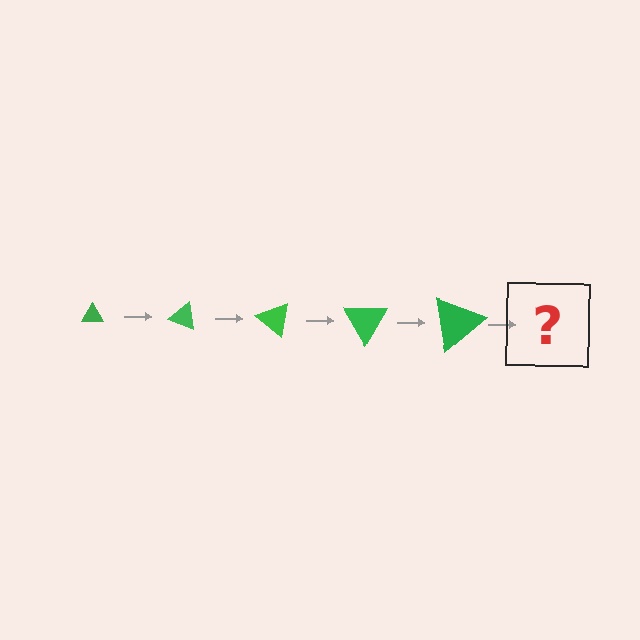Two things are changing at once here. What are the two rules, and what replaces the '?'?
The two rules are that the triangle grows larger each step and it rotates 20 degrees each step. The '?' should be a triangle, larger than the previous one and rotated 100 degrees from the start.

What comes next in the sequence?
The next element should be a triangle, larger than the previous one and rotated 100 degrees from the start.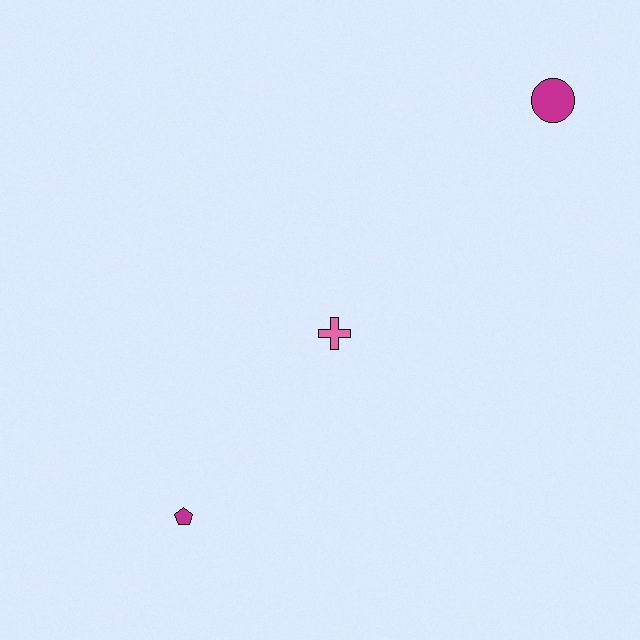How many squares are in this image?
There are no squares.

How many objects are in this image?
There are 3 objects.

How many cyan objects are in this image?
There are no cyan objects.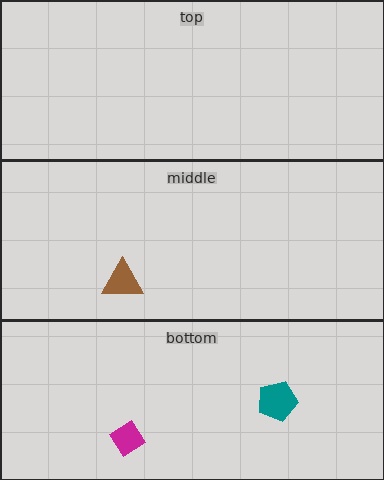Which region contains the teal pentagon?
The bottom region.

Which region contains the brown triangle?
The middle region.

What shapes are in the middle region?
The brown triangle.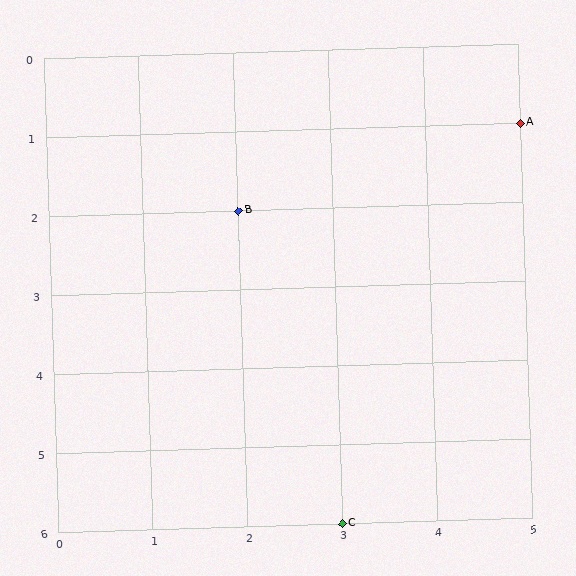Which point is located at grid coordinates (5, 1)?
Point A is at (5, 1).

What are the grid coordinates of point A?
Point A is at grid coordinates (5, 1).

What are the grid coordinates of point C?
Point C is at grid coordinates (3, 6).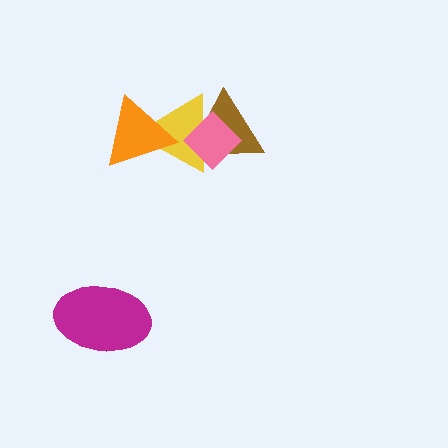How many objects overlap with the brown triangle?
2 objects overlap with the brown triangle.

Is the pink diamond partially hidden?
No, no other shape covers it.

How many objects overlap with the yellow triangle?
3 objects overlap with the yellow triangle.